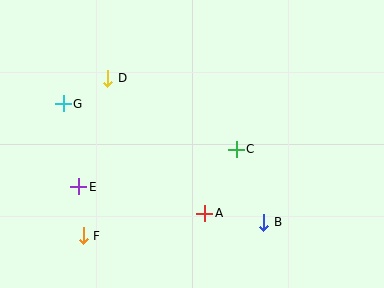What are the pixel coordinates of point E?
Point E is at (79, 187).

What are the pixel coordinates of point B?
Point B is at (264, 222).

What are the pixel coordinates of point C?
Point C is at (236, 149).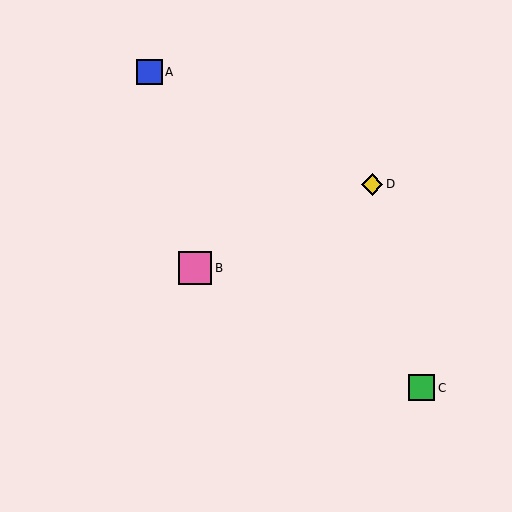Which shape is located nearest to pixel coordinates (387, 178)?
The yellow diamond (labeled D) at (372, 184) is nearest to that location.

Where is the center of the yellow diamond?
The center of the yellow diamond is at (372, 184).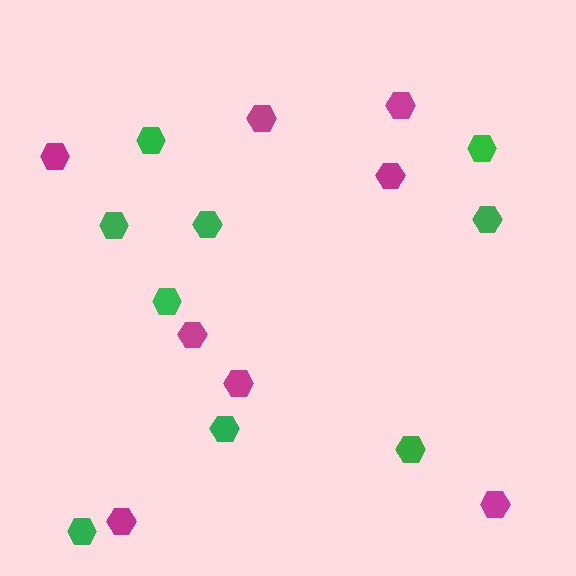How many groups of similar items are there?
There are 2 groups: one group of magenta hexagons (8) and one group of green hexagons (9).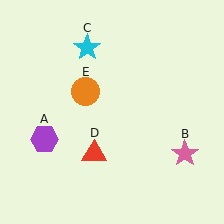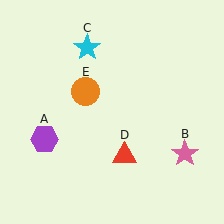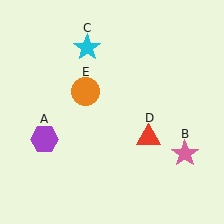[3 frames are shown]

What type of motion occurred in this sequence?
The red triangle (object D) rotated counterclockwise around the center of the scene.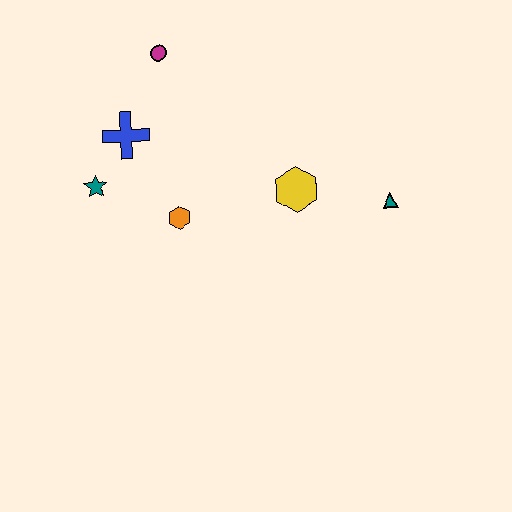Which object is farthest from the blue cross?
The teal triangle is farthest from the blue cross.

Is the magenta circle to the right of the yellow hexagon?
No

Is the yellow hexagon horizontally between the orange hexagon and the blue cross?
No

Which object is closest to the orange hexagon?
The teal star is closest to the orange hexagon.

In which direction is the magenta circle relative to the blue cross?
The magenta circle is above the blue cross.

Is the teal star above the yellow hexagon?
Yes